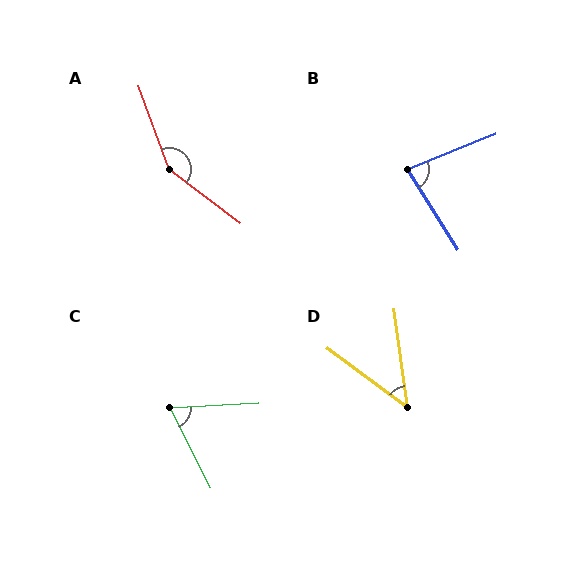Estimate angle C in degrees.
Approximately 66 degrees.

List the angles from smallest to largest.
D (46°), C (66°), B (80°), A (147°).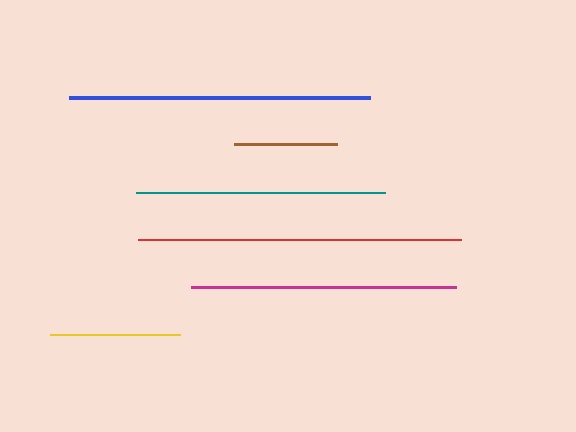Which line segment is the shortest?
The brown line is the shortest at approximately 103 pixels.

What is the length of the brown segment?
The brown segment is approximately 103 pixels long.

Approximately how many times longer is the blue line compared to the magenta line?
The blue line is approximately 1.1 times the length of the magenta line.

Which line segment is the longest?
The red line is the longest at approximately 323 pixels.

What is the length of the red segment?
The red segment is approximately 323 pixels long.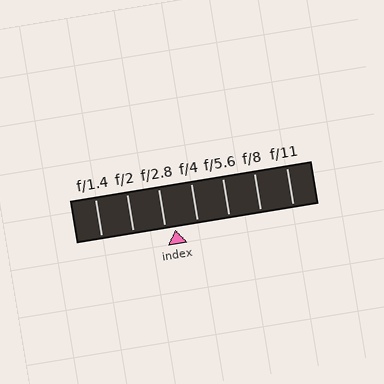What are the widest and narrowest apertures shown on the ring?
The widest aperture shown is f/1.4 and the narrowest is f/11.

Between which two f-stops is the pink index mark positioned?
The index mark is between f/2.8 and f/4.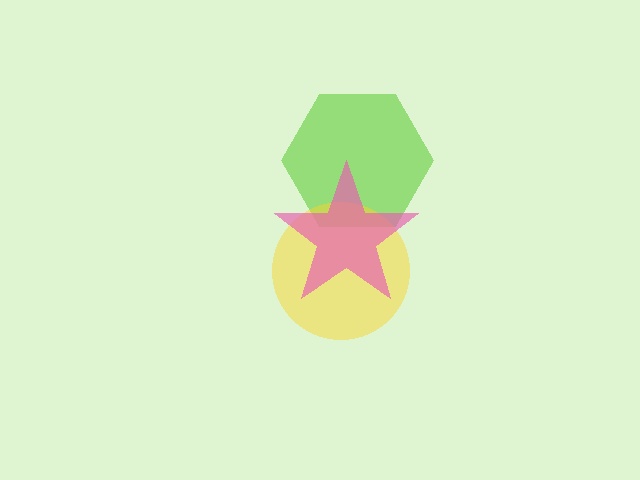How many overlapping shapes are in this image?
There are 3 overlapping shapes in the image.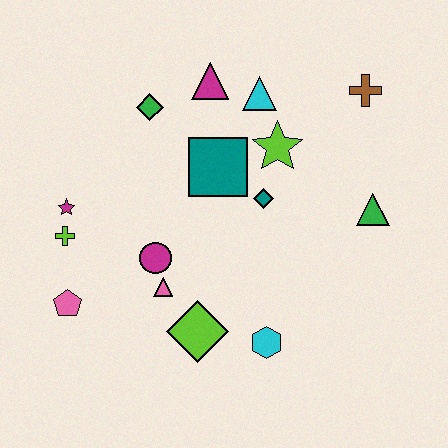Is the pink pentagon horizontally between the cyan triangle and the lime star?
No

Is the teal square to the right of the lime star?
No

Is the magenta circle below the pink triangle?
No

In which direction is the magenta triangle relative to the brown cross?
The magenta triangle is to the left of the brown cross.